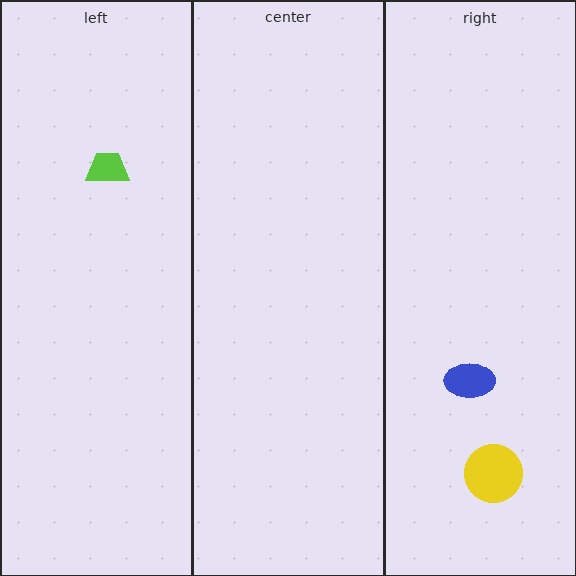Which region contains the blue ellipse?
The right region.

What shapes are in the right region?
The blue ellipse, the yellow circle.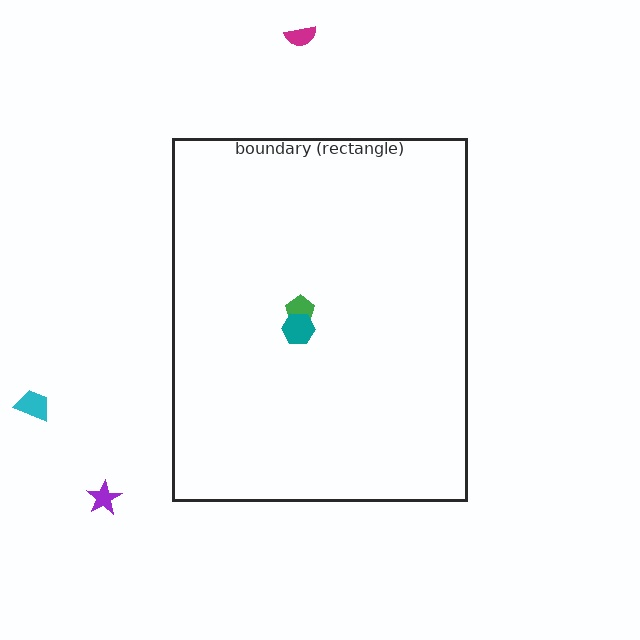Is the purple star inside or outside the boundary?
Outside.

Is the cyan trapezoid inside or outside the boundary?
Outside.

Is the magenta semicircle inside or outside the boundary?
Outside.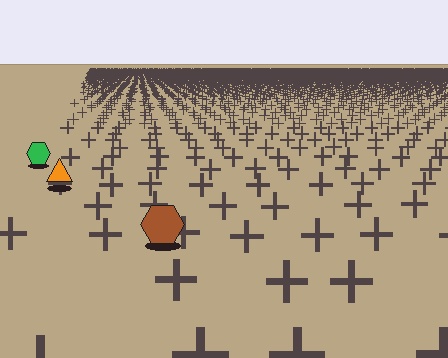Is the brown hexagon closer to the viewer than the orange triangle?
Yes. The brown hexagon is closer — you can tell from the texture gradient: the ground texture is coarser near it.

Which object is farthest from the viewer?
The green hexagon is farthest from the viewer. It appears smaller and the ground texture around it is denser.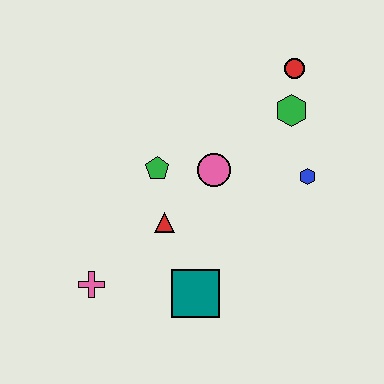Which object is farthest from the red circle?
The pink cross is farthest from the red circle.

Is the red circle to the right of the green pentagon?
Yes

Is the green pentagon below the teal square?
No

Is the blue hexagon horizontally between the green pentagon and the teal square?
No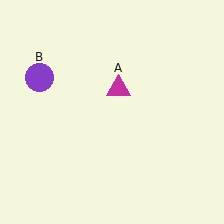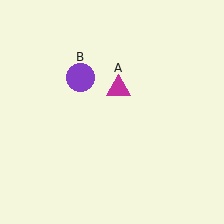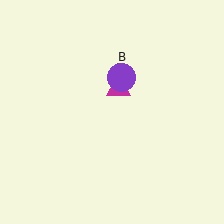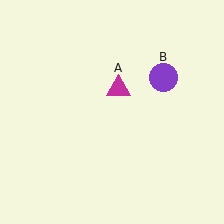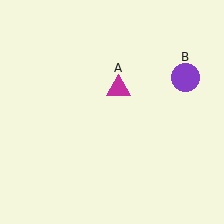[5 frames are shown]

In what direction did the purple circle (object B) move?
The purple circle (object B) moved right.